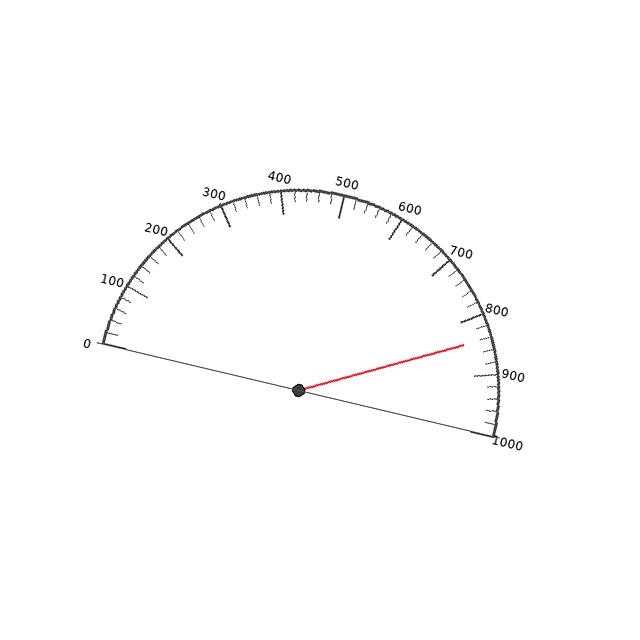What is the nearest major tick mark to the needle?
The nearest major tick mark is 800.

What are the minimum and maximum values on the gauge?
The gauge ranges from 0 to 1000.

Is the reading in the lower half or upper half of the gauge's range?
The reading is in the upper half of the range (0 to 1000).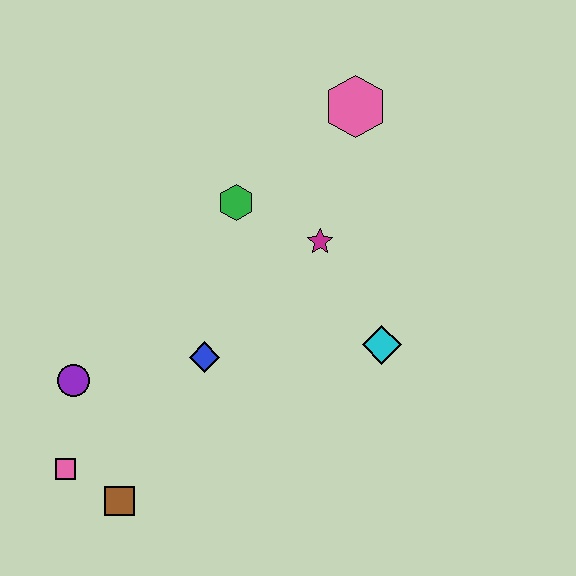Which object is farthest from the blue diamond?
The pink hexagon is farthest from the blue diamond.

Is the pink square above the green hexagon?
No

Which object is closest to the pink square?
The brown square is closest to the pink square.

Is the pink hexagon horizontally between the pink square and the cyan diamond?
Yes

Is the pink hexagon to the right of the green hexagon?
Yes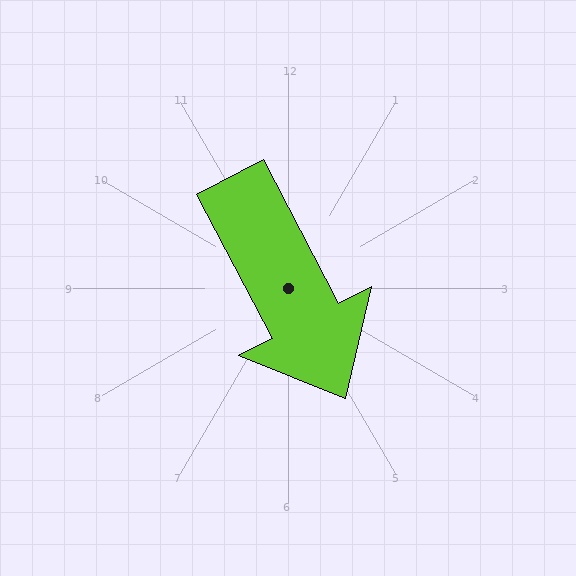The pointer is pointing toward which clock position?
Roughly 5 o'clock.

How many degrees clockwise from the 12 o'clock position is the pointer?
Approximately 152 degrees.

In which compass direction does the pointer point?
Southeast.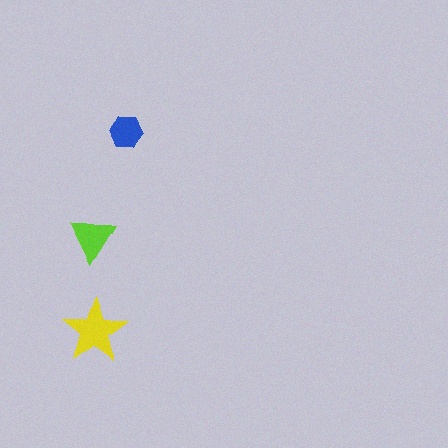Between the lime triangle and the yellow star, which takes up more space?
The yellow star.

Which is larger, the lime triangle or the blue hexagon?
The lime triangle.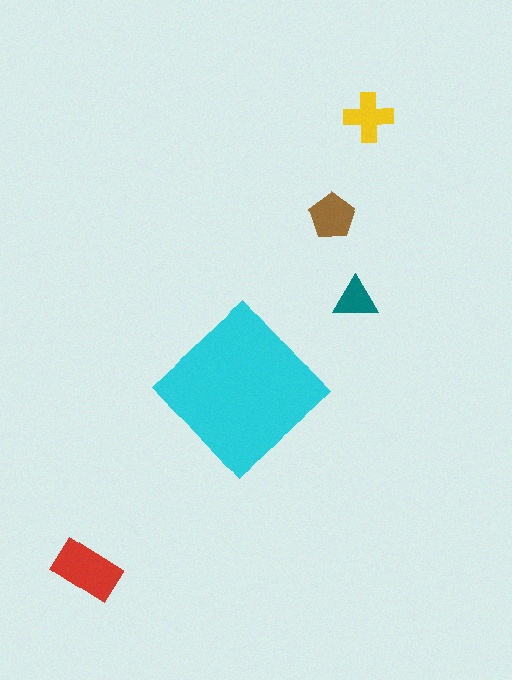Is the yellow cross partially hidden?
No, the yellow cross is fully visible.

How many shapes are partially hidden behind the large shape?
0 shapes are partially hidden.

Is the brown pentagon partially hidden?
No, the brown pentagon is fully visible.